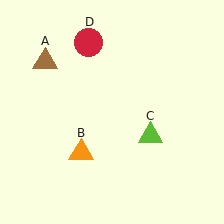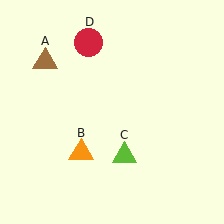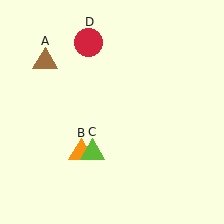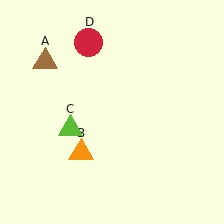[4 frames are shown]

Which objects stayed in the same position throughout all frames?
Brown triangle (object A) and orange triangle (object B) and red circle (object D) remained stationary.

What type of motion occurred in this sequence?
The lime triangle (object C) rotated clockwise around the center of the scene.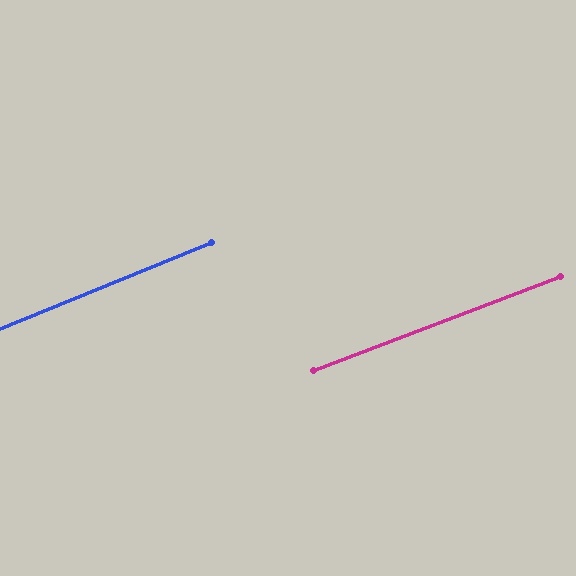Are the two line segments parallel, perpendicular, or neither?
Parallel — their directions differ by only 1.4°.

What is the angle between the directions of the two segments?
Approximately 1 degree.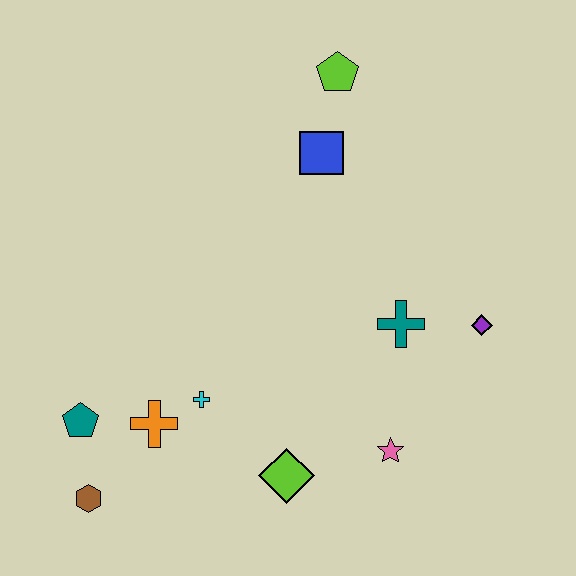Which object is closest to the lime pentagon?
The blue square is closest to the lime pentagon.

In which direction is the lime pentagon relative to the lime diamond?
The lime pentagon is above the lime diamond.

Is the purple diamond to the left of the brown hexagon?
No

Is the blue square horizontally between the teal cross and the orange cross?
Yes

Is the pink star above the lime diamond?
Yes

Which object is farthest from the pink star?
The lime pentagon is farthest from the pink star.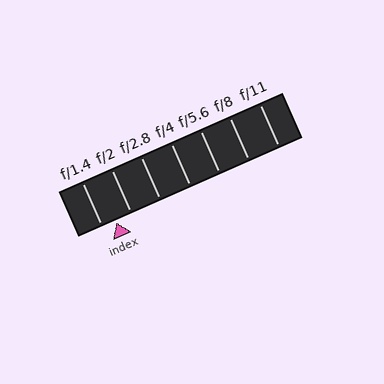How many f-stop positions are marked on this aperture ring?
There are 7 f-stop positions marked.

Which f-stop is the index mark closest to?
The index mark is closest to f/1.4.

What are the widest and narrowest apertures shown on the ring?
The widest aperture shown is f/1.4 and the narrowest is f/11.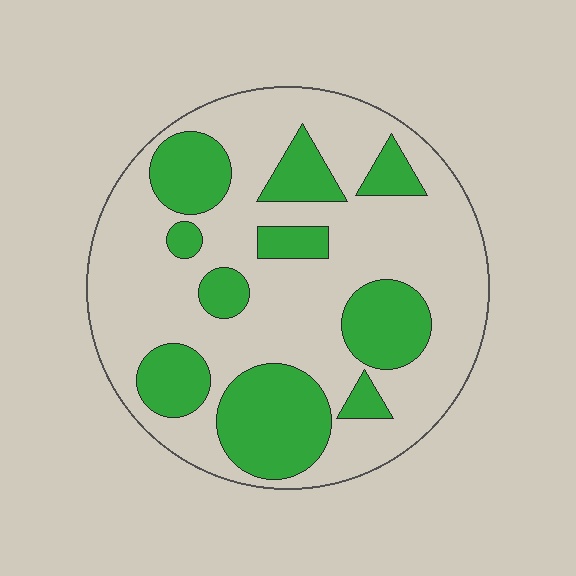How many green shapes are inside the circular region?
10.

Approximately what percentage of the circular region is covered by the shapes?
Approximately 30%.